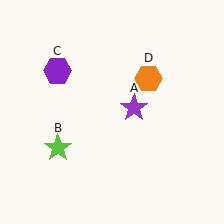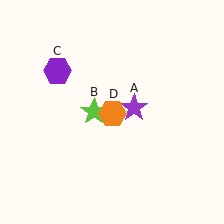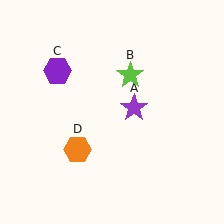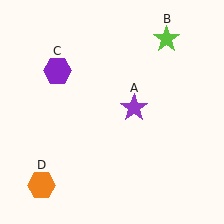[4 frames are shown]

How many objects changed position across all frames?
2 objects changed position: lime star (object B), orange hexagon (object D).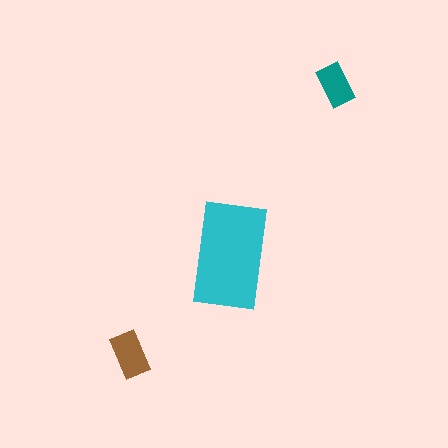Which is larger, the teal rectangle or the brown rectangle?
The brown one.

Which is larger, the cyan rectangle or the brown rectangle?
The cyan one.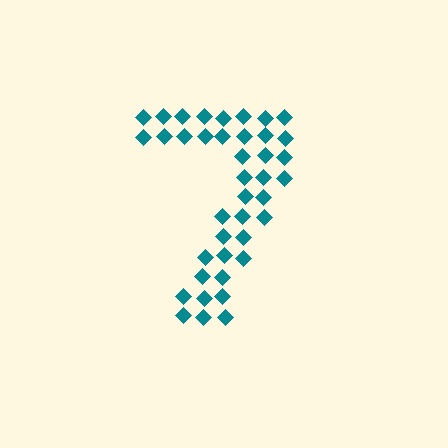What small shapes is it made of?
It is made of small diamonds.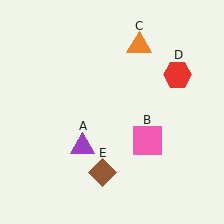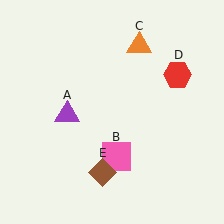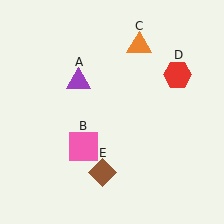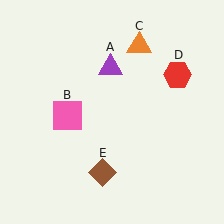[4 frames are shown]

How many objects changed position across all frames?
2 objects changed position: purple triangle (object A), pink square (object B).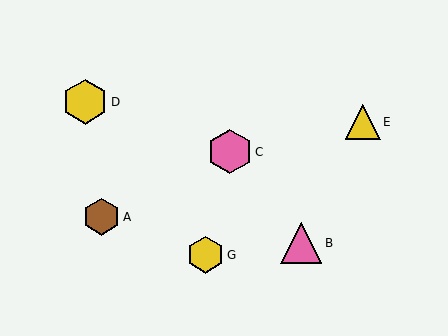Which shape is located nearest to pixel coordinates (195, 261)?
The yellow hexagon (labeled G) at (205, 255) is nearest to that location.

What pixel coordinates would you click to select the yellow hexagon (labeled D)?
Click at (85, 102) to select the yellow hexagon D.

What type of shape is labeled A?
Shape A is a brown hexagon.